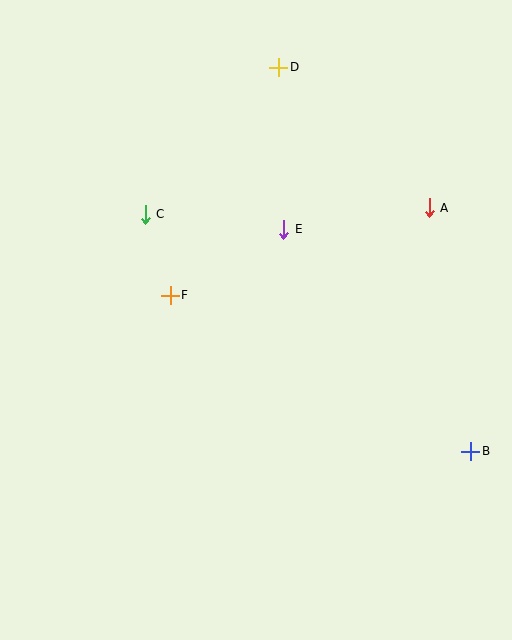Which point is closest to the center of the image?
Point F at (170, 295) is closest to the center.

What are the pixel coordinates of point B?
Point B is at (471, 451).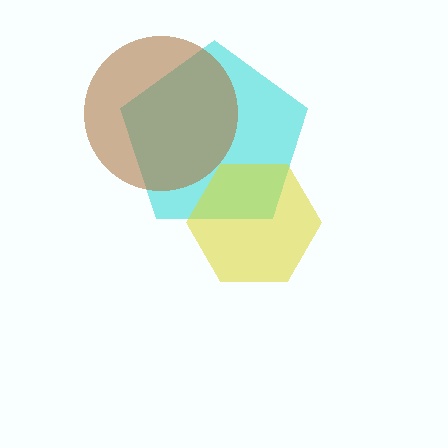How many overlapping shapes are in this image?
There are 3 overlapping shapes in the image.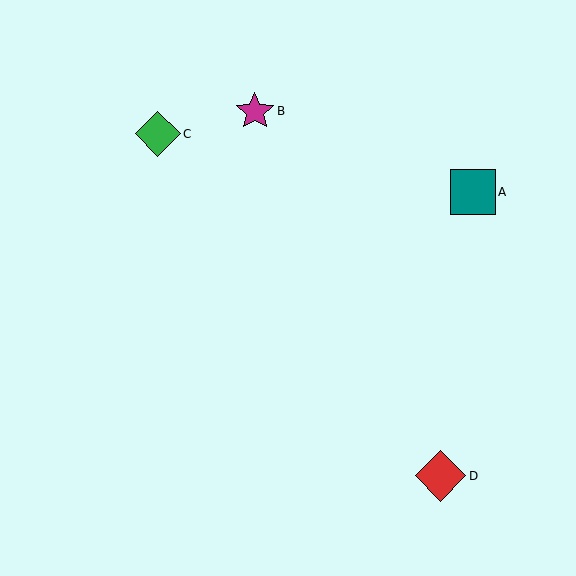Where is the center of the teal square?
The center of the teal square is at (473, 192).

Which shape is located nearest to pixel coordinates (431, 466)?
The red diamond (labeled D) at (440, 476) is nearest to that location.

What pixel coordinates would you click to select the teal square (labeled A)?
Click at (473, 192) to select the teal square A.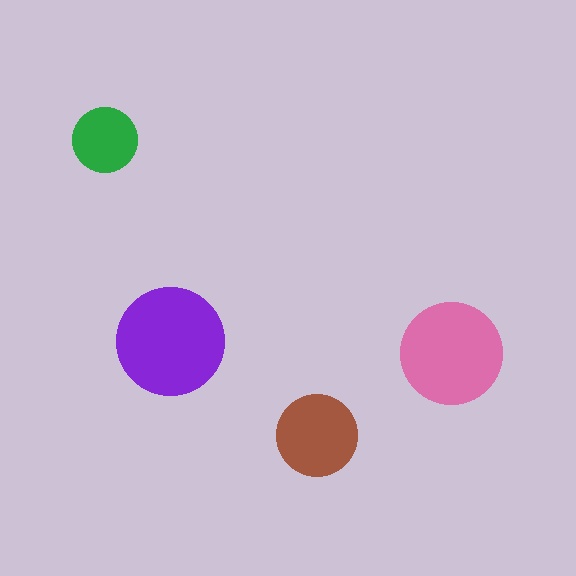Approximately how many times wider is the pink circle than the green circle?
About 1.5 times wider.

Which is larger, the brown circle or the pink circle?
The pink one.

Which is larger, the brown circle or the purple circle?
The purple one.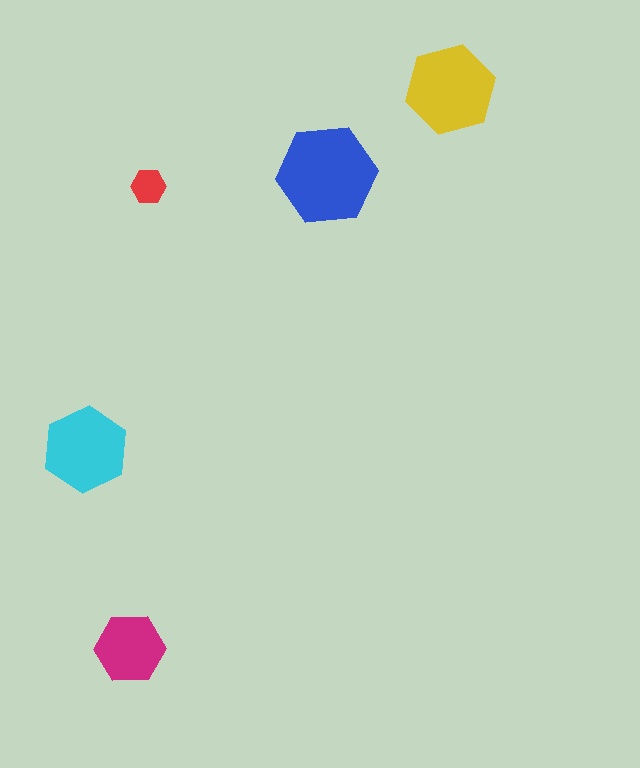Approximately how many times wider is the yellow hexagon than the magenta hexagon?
About 1.5 times wider.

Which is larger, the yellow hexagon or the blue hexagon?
The blue one.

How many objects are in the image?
There are 5 objects in the image.